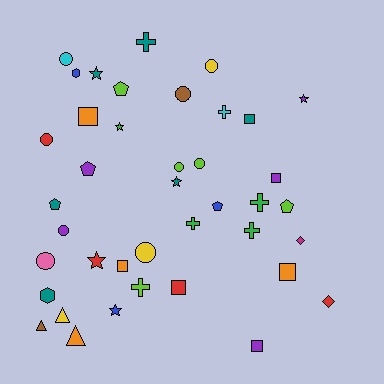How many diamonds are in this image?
There are 2 diamonds.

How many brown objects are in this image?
There are 2 brown objects.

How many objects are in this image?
There are 40 objects.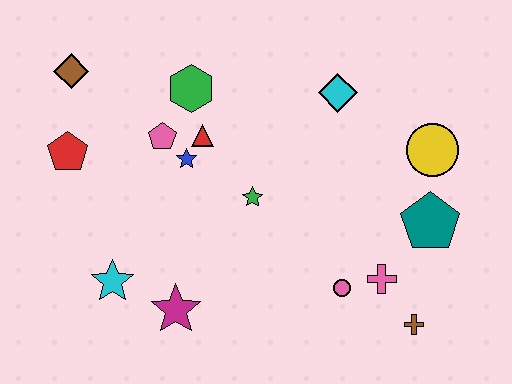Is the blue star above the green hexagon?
No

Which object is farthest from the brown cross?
The brown diamond is farthest from the brown cross.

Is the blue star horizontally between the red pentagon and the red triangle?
Yes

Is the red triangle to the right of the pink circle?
No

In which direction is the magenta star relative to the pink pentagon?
The magenta star is below the pink pentagon.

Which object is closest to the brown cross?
The pink cross is closest to the brown cross.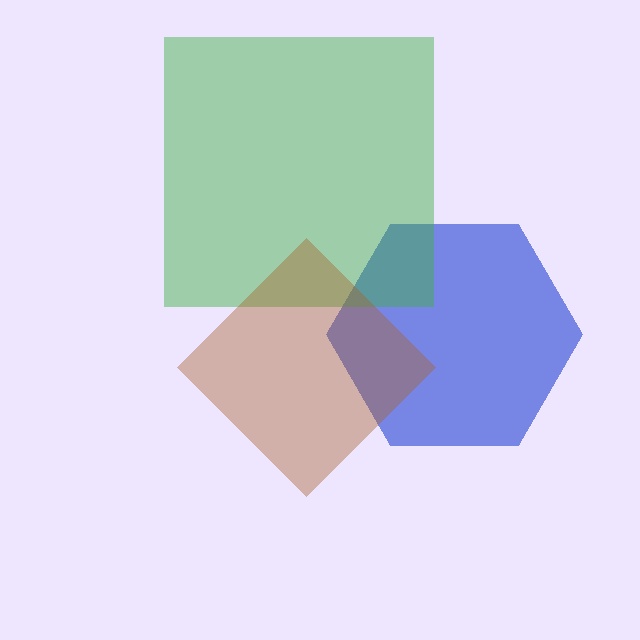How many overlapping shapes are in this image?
There are 3 overlapping shapes in the image.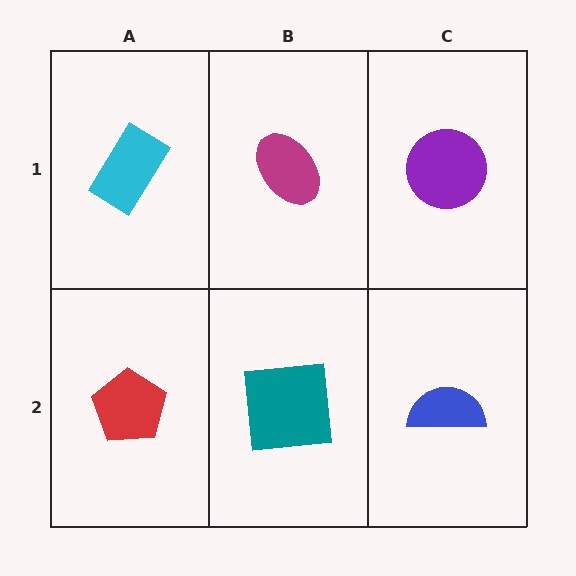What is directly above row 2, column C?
A purple circle.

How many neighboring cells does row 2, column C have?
2.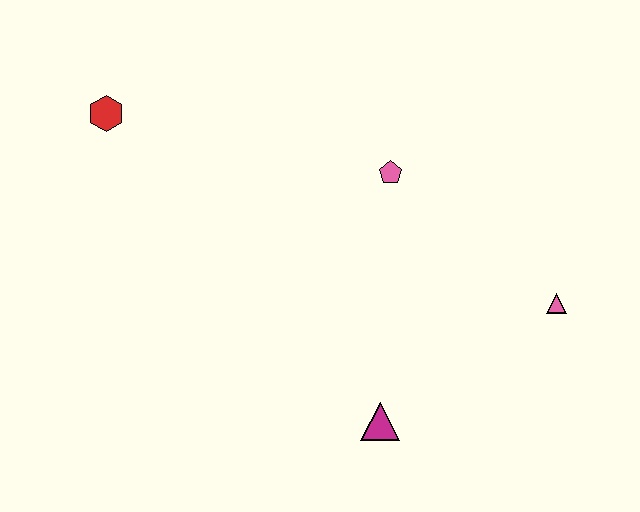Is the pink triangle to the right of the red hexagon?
Yes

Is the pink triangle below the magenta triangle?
No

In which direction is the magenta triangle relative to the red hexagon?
The magenta triangle is below the red hexagon.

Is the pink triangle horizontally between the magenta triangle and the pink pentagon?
No